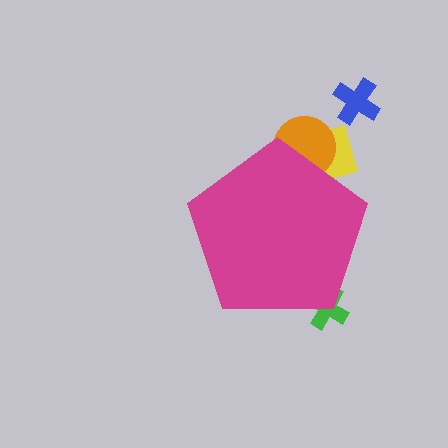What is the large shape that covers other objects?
A magenta pentagon.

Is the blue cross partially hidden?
No, the blue cross is fully visible.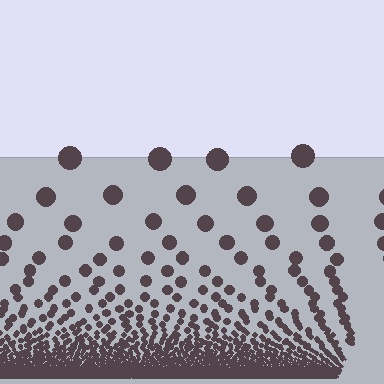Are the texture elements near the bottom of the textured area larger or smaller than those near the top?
Smaller. The gradient is inverted — elements near the bottom are smaller and denser.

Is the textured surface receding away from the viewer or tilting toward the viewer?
The surface appears to tilt toward the viewer. Texture elements get larger and sparser toward the top.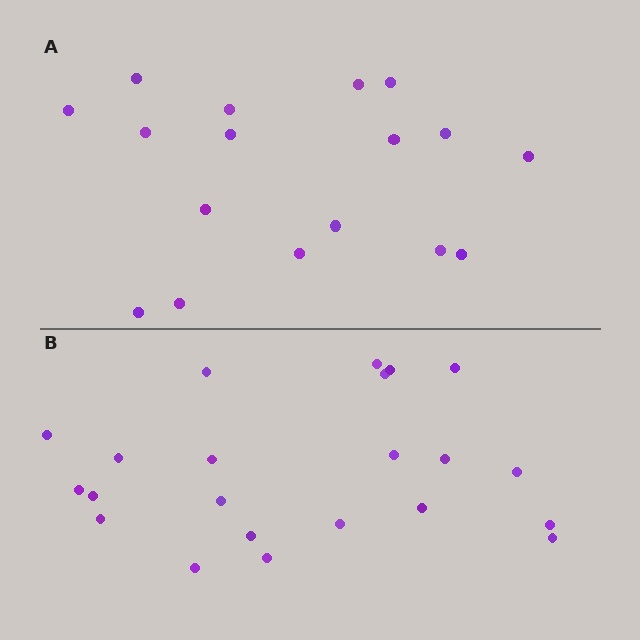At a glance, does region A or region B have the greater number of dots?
Region B (the bottom region) has more dots.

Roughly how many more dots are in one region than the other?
Region B has about 5 more dots than region A.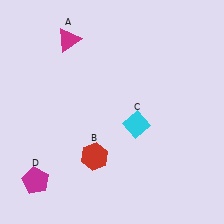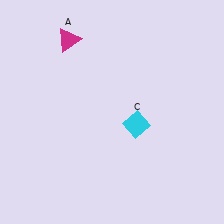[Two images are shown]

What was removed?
The magenta pentagon (D), the red hexagon (B) were removed in Image 2.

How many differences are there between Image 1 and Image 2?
There are 2 differences between the two images.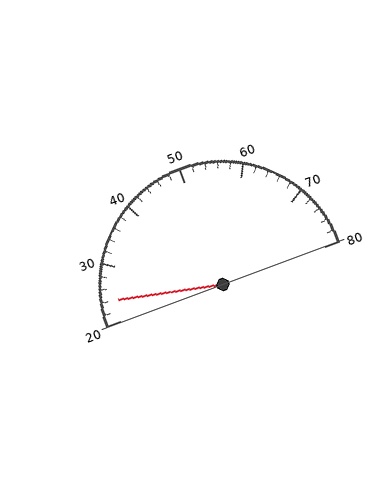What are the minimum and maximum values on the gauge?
The gauge ranges from 20 to 80.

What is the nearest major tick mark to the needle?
The nearest major tick mark is 20.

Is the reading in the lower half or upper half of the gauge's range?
The reading is in the lower half of the range (20 to 80).